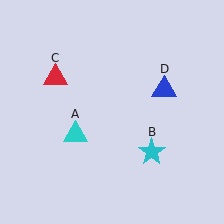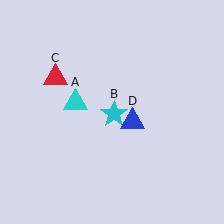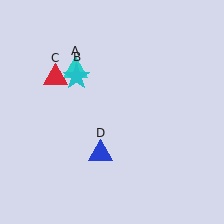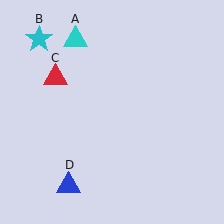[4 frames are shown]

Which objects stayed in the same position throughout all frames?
Red triangle (object C) remained stationary.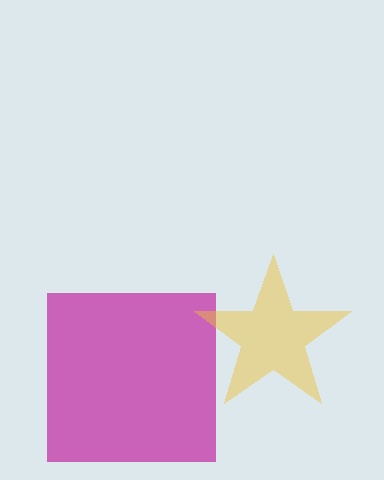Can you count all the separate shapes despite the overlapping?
Yes, there are 2 separate shapes.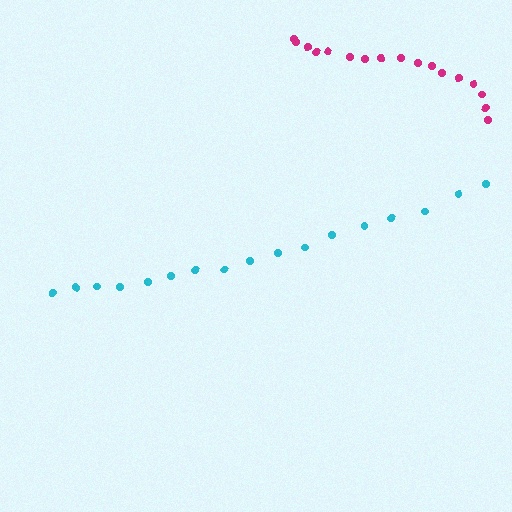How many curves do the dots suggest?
There are 2 distinct paths.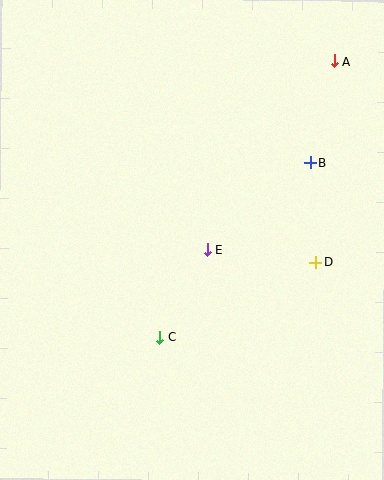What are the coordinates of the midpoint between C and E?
The midpoint between C and E is at (183, 294).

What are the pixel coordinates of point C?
Point C is at (160, 337).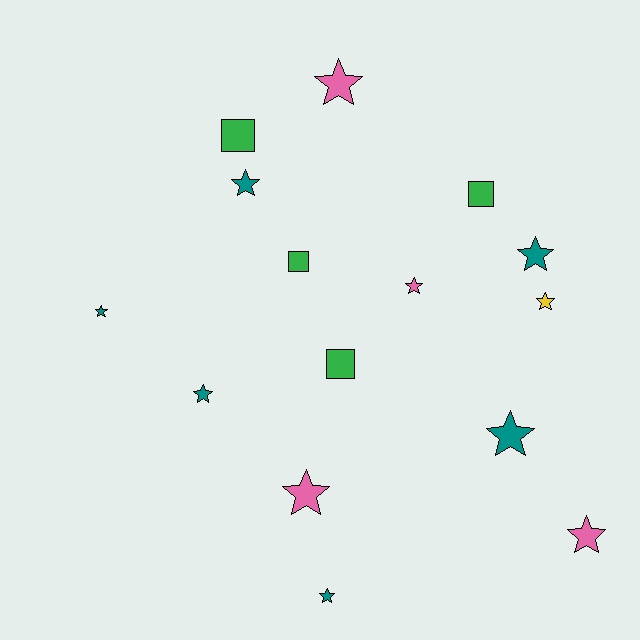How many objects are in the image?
There are 15 objects.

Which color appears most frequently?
Teal, with 6 objects.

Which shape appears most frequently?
Star, with 11 objects.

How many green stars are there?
There are no green stars.